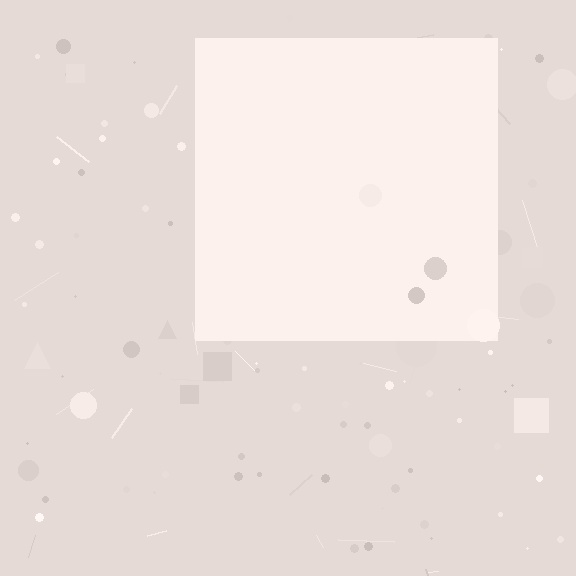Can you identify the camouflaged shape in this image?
The camouflaged shape is a square.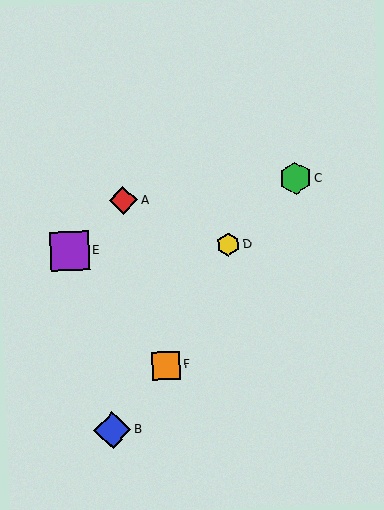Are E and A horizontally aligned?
No, E is at y≈251 and A is at y≈200.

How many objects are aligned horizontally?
2 objects (D, E) are aligned horizontally.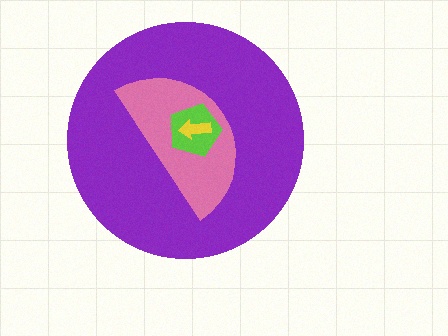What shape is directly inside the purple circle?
The pink semicircle.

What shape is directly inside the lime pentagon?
The yellow arrow.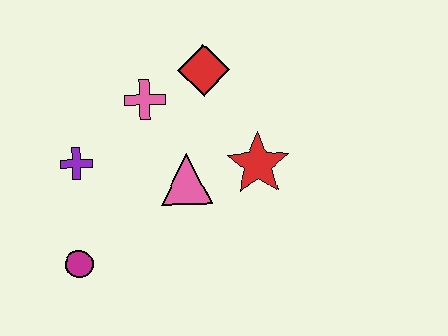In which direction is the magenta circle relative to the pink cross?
The magenta circle is below the pink cross.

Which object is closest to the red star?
The pink triangle is closest to the red star.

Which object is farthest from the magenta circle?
The red diamond is farthest from the magenta circle.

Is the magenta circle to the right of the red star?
No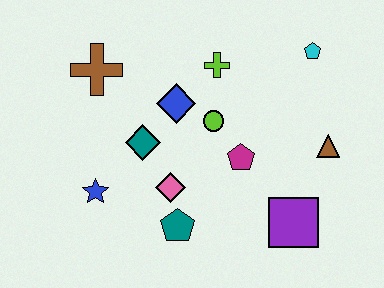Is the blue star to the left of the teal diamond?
Yes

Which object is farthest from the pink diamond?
The cyan pentagon is farthest from the pink diamond.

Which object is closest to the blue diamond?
The lime circle is closest to the blue diamond.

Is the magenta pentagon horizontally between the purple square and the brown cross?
Yes